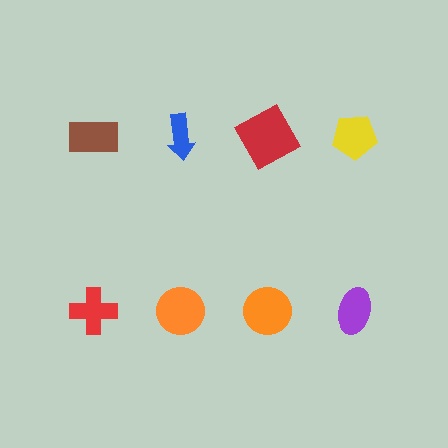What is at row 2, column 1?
A red cross.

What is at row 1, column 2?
A blue arrow.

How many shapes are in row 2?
4 shapes.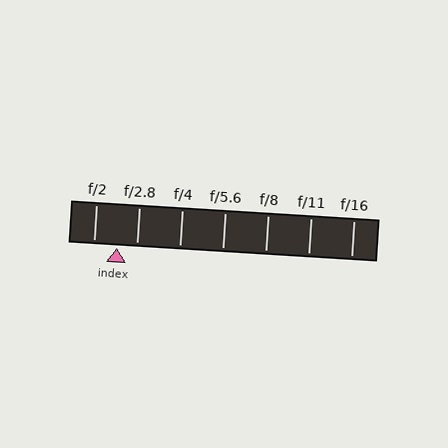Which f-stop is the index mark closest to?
The index mark is closest to f/2.8.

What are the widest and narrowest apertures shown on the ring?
The widest aperture shown is f/2 and the narrowest is f/16.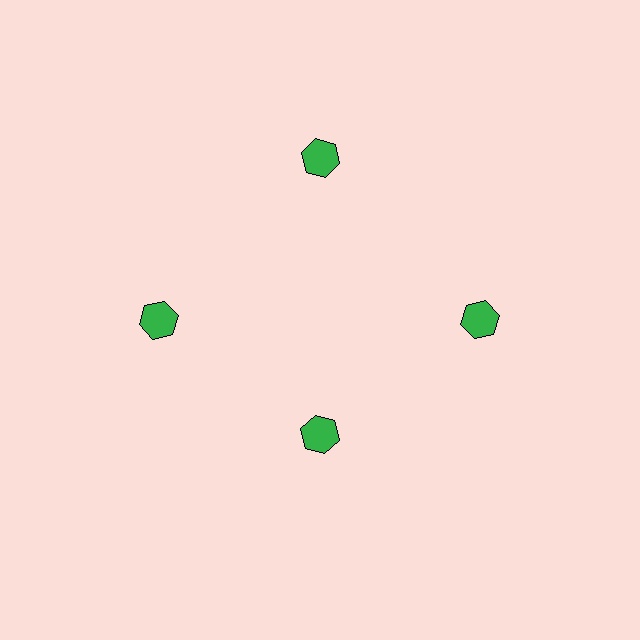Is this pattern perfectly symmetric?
No. The 4 green hexagons are arranged in a ring, but one element near the 6 o'clock position is pulled inward toward the center, breaking the 4-fold rotational symmetry.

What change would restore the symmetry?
The symmetry would be restored by moving it outward, back onto the ring so that all 4 hexagons sit at equal angles and equal distance from the center.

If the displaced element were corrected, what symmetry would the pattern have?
It would have 4-fold rotational symmetry — the pattern would map onto itself every 90 degrees.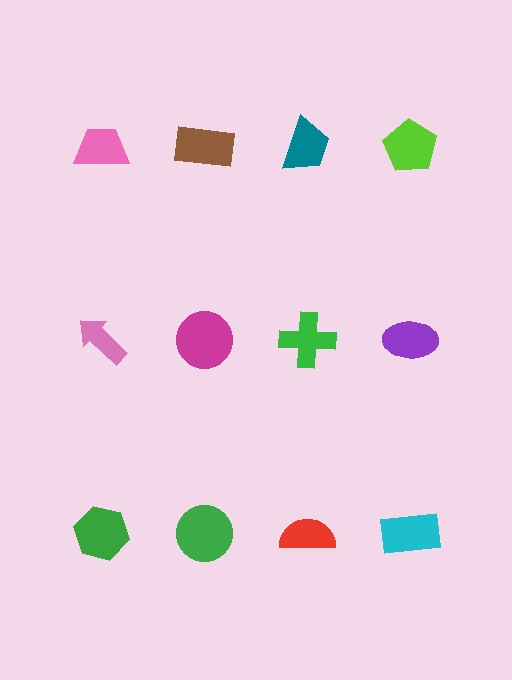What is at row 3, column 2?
A green circle.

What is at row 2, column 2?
A magenta circle.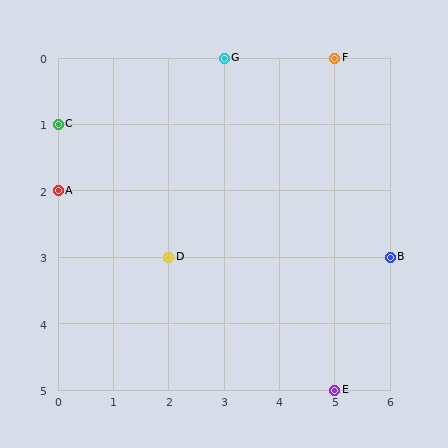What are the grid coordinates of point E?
Point E is at grid coordinates (5, 5).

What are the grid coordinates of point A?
Point A is at grid coordinates (0, 2).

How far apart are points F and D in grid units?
Points F and D are 3 columns and 3 rows apart (about 4.2 grid units diagonally).